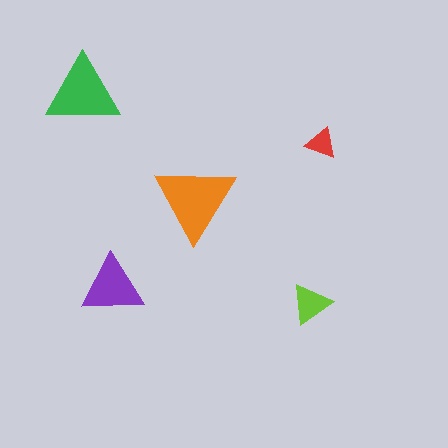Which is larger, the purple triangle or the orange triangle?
The orange one.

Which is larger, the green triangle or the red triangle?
The green one.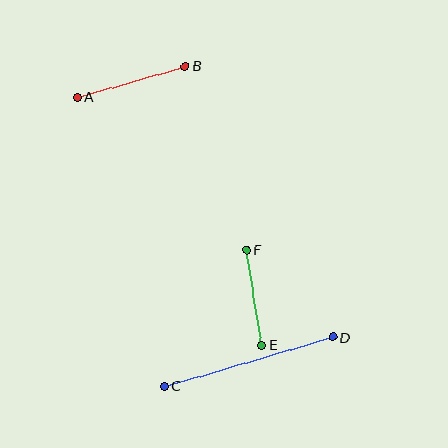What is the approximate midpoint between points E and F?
The midpoint is at approximately (254, 297) pixels.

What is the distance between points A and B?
The distance is approximately 112 pixels.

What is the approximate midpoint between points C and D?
The midpoint is at approximately (249, 362) pixels.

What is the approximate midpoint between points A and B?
The midpoint is at approximately (131, 82) pixels.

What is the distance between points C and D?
The distance is approximately 175 pixels.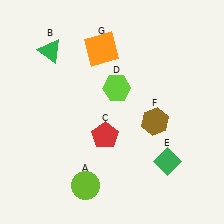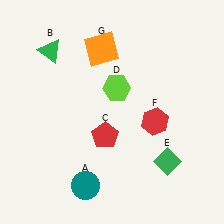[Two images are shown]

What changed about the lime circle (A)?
In Image 1, A is lime. In Image 2, it changed to teal.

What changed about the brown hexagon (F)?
In Image 1, F is brown. In Image 2, it changed to red.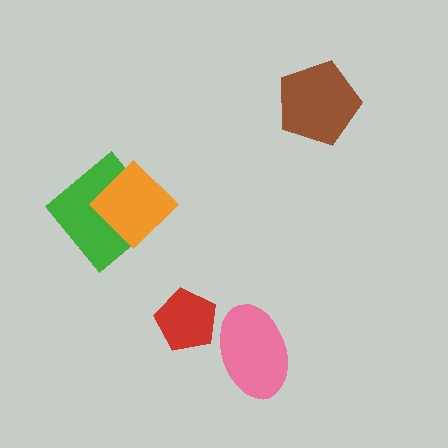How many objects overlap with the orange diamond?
1 object overlaps with the orange diamond.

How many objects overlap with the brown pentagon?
0 objects overlap with the brown pentagon.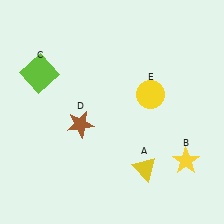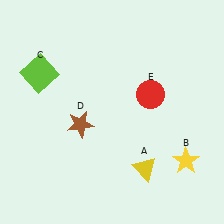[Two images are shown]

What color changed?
The circle (E) changed from yellow in Image 1 to red in Image 2.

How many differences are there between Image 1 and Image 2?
There is 1 difference between the two images.